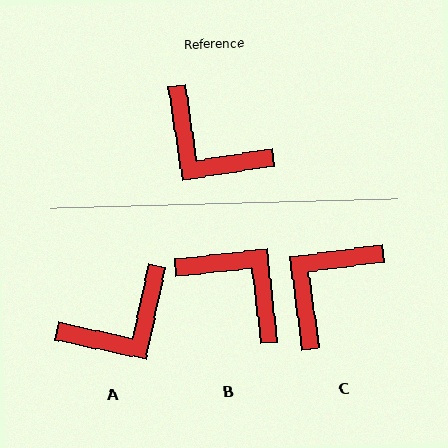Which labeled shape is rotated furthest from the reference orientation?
B, about 178 degrees away.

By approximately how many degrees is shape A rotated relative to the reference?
Approximately 69 degrees counter-clockwise.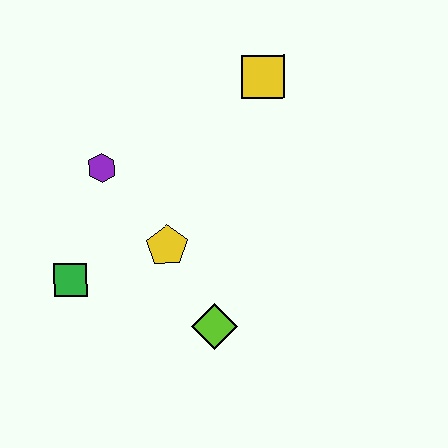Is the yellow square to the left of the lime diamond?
No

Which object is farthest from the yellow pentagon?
The yellow square is farthest from the yellow pentagon.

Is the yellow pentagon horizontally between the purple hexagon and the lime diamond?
Yes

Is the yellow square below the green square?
No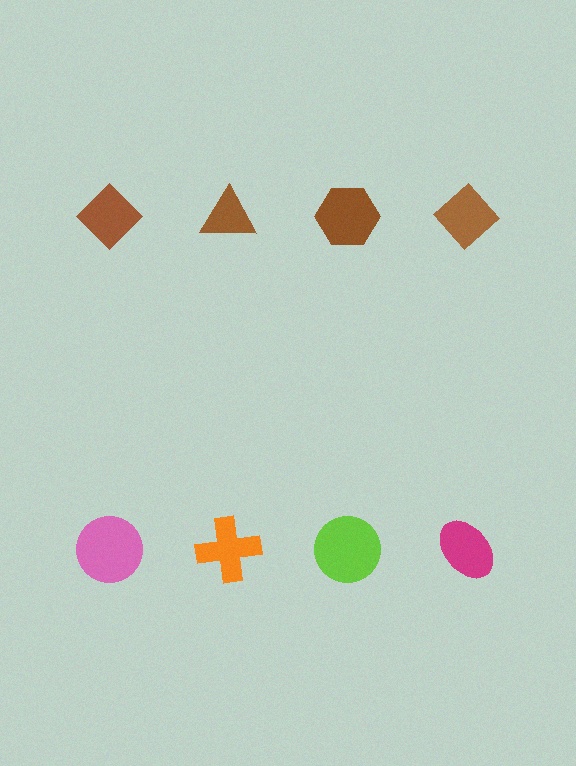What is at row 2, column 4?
A magenta ellipse.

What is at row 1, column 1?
A brown diamond.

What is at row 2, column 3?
A lime circle.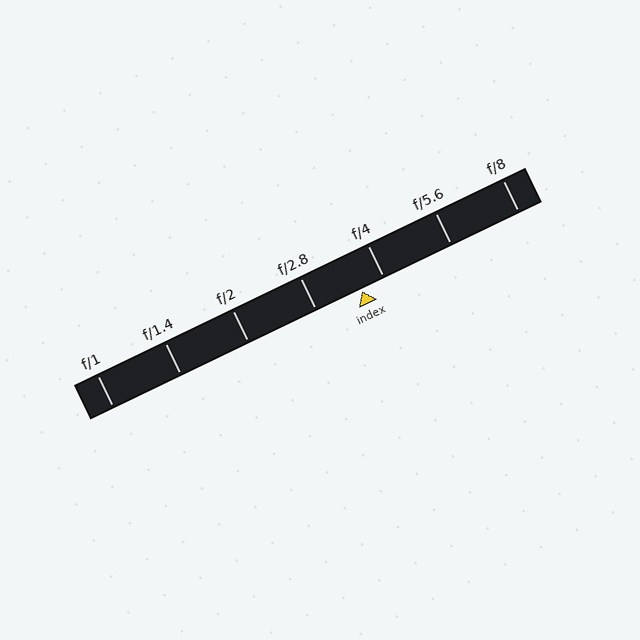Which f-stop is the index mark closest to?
The index mark is closest to f/4.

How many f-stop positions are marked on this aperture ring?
There are 7 f-stop positions marked.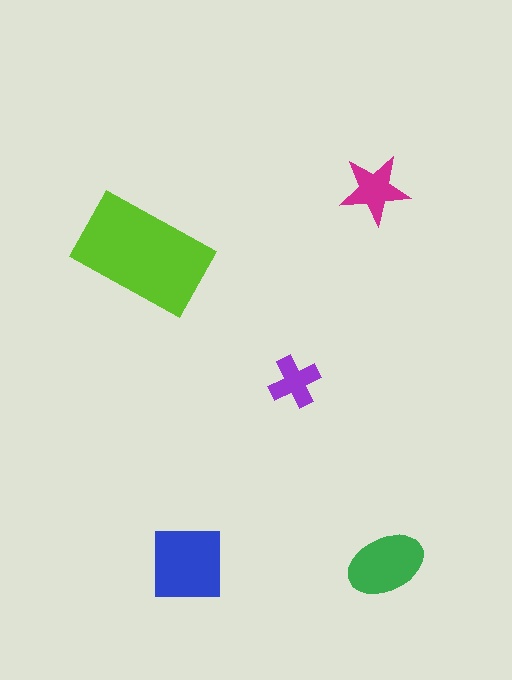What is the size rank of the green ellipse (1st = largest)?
3rd.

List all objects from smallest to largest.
The purple cross, the magenta star, the green ellipse, the blue square, the lime rectangle.